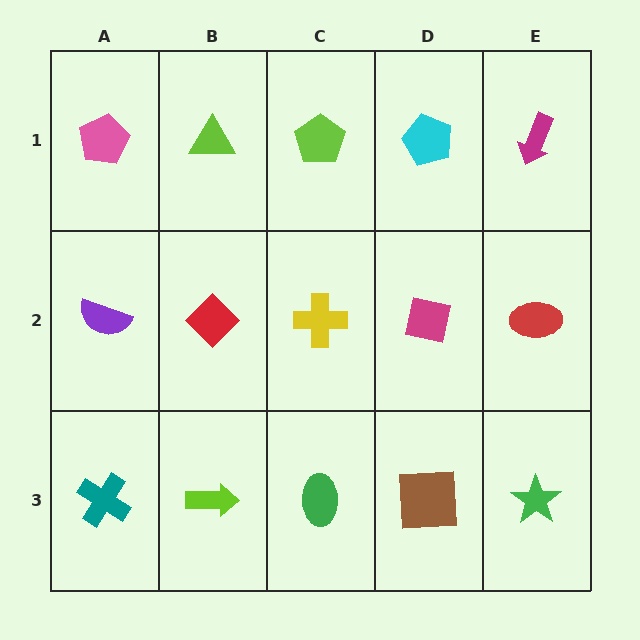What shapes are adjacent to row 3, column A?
A purple semicircle (row 2, column A), a lime arrow (row 3, column B).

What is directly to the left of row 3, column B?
A teal cross.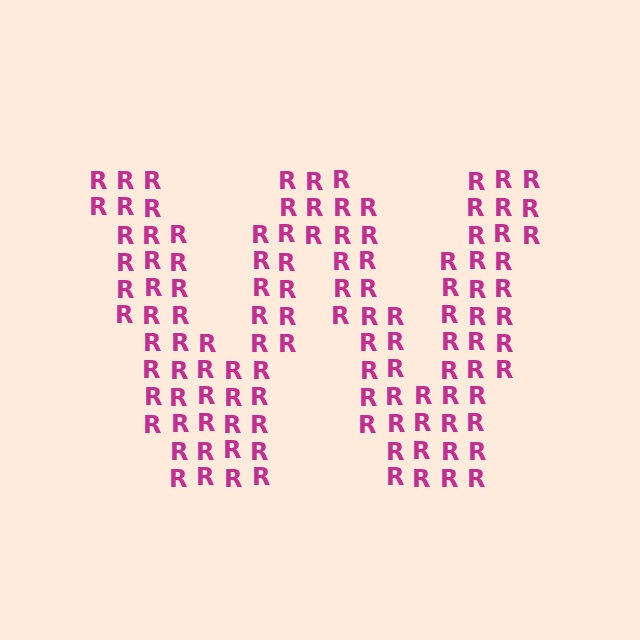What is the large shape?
The large shape is the letter W.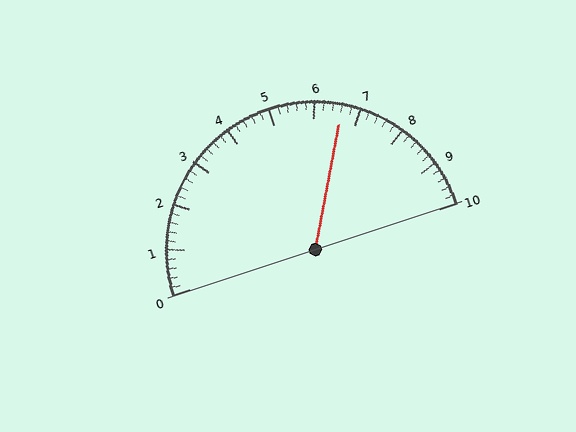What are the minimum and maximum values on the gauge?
The gauge ranges from 0 to 10.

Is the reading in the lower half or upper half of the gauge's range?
The reading is in the upper half of the range (0 to 10).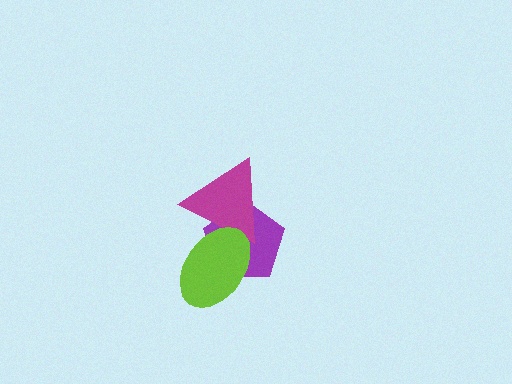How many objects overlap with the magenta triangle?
2 objects overlap with the magenta triangle.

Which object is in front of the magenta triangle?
The lime ellipse is in front of the magenta triangle.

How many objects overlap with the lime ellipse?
2 objects overlap with the lime ellipse.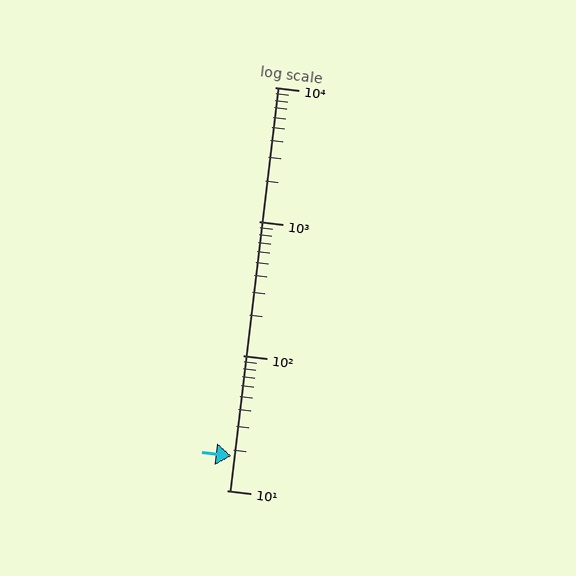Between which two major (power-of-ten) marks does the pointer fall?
The pointer is between 10 and 100.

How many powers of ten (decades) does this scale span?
The scale spans 3 decades, from 10 to 10000.